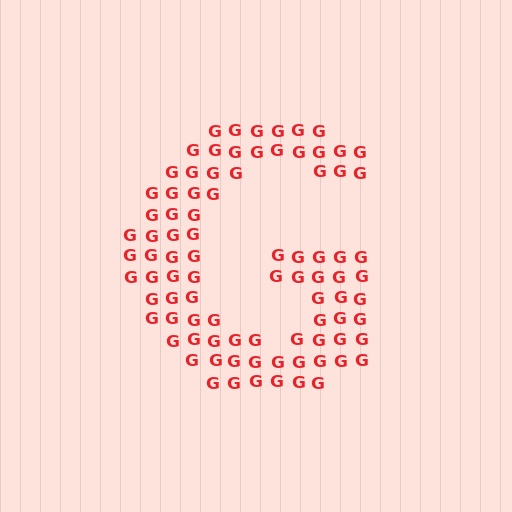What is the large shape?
The large shape is the letter G.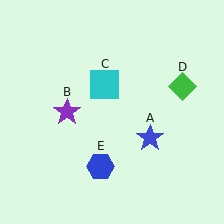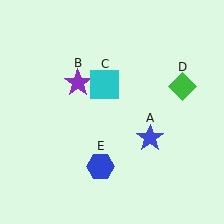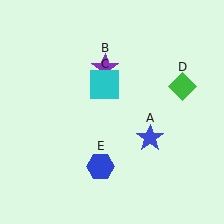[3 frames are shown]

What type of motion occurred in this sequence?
The purple star (object B) rotated clockwise around the center of the scene.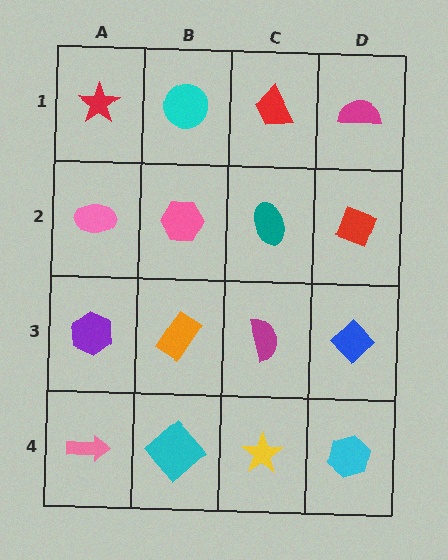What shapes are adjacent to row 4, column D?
A blue diamond (row 3, column D), a yellow star (row 4, column C).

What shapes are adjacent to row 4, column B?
An orange rectangle (row 3, column B), a pink arrow (row 4, column A), a yellow star (row 4, column C).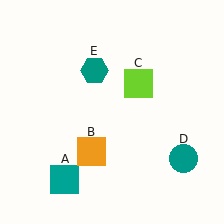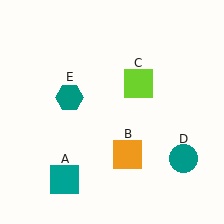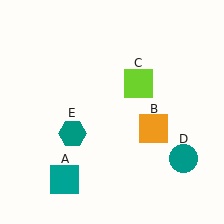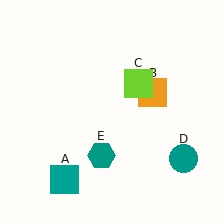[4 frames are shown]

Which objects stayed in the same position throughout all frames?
Teal square (object A) and lime square (object C) and teal circle (object D) remained stationary.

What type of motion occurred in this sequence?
The orange square (object B), teal hexagon (object E) rotated counterclockwise around the center of the scene.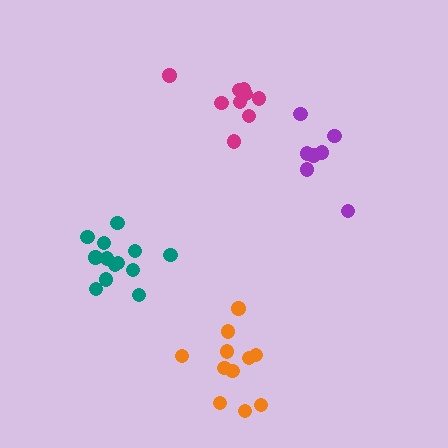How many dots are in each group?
Group 1: 11 dots, Group 2: 9 dots, Group 3: 7 dots, Group 4: 13 dots (40 total).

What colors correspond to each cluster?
The clusters are colored: orange, magenta, purple, teal.